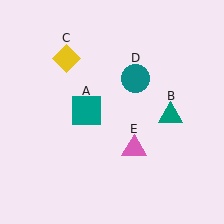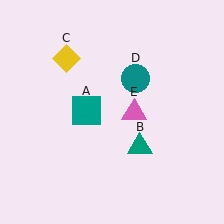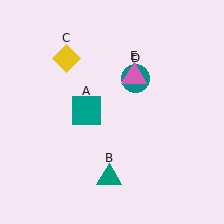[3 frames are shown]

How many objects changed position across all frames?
2 objects changed position: teal triangle (object B), pink triangle (object E).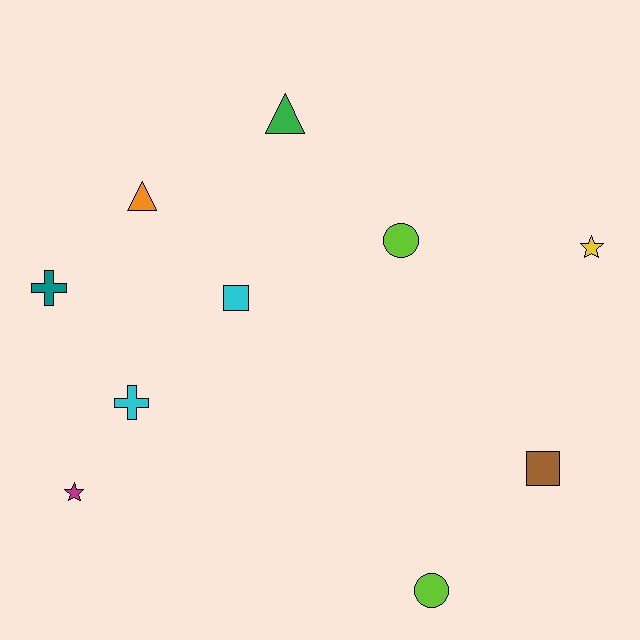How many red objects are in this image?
There are no red objects.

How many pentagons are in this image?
There are no pentagons.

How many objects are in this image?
There are 10 objects.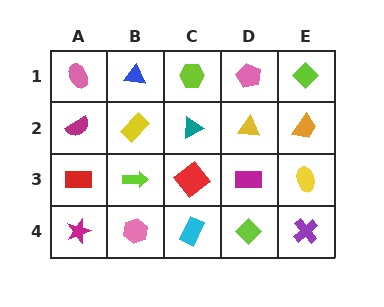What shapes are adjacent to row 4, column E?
A yellow ellipse (row 3, column E), a lime diamond (row 4, column D).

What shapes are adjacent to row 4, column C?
A red diamond (row 3, column C), a pink hexagon (row 4, column B), a lime diamond (row 4, column D).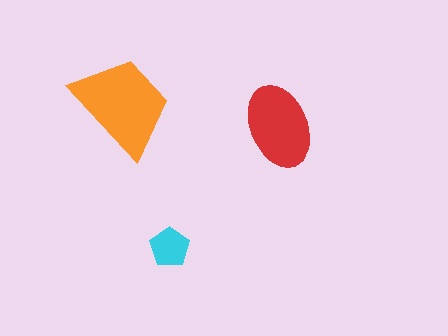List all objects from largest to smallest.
The orange trapezoid, the red ellipse, the cyan pentagon.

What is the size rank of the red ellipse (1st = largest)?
2nd.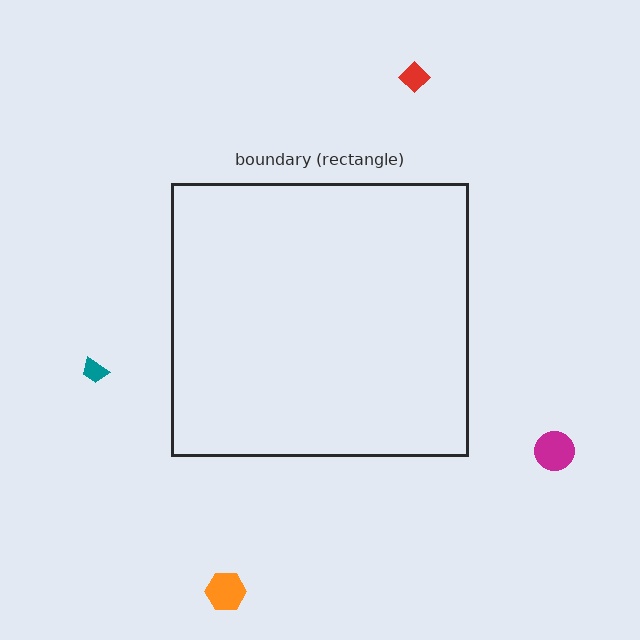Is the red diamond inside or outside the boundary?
Outside.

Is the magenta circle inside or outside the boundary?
Outside.